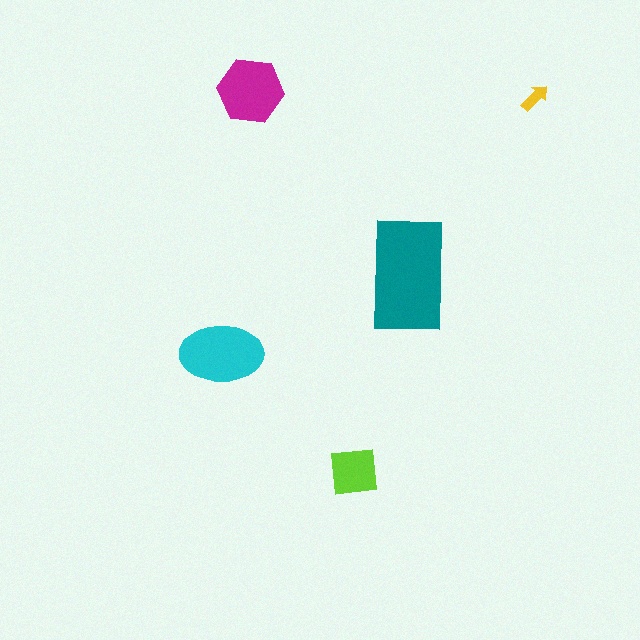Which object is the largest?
The teal rectangle.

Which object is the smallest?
The yellow arrow.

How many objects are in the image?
There are 5 objects in the image.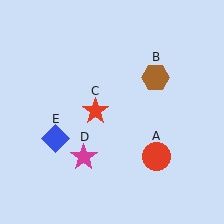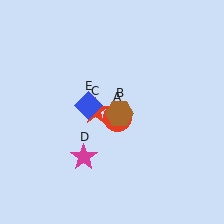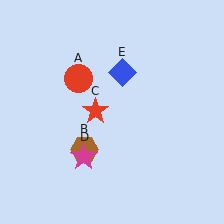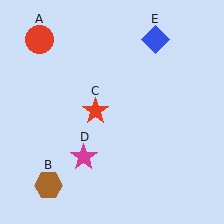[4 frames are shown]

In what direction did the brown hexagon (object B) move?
The brown hexagon (object B) moved down and to the left.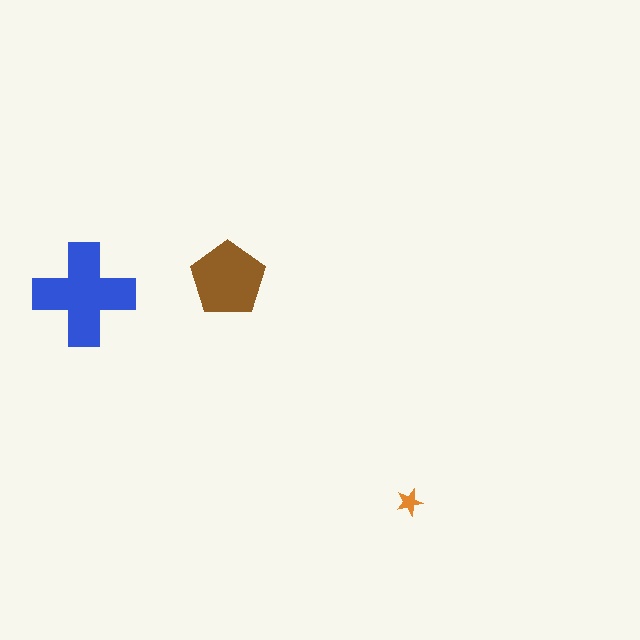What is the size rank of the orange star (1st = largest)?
3rd.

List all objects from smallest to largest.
The orange star, the brown pentagon, the blue cross.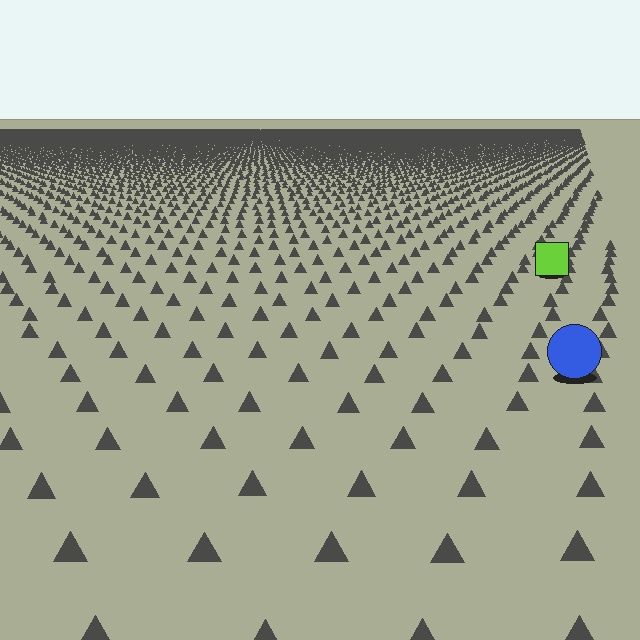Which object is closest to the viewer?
The blue circle is closest. The texture marks near it are larger and more spread out.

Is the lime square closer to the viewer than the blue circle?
No. The blue circle is closer — you can tell from the texture gradient: the ground texture is coarser near it.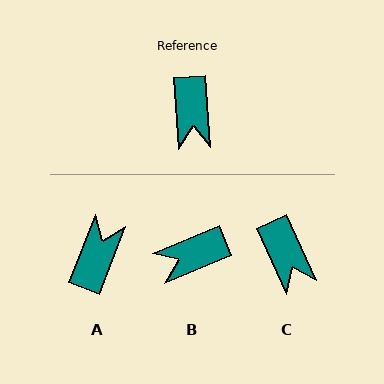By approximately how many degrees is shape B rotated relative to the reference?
Approximately 72 degrees clockwise.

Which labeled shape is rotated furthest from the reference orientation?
A, about 154 degrees away.